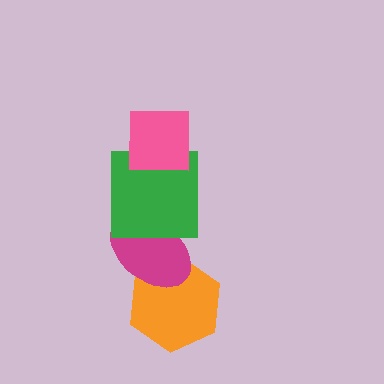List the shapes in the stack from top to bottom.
From top to bottom: the pink square, the green square, the magenta ellipse, the orange hexagon.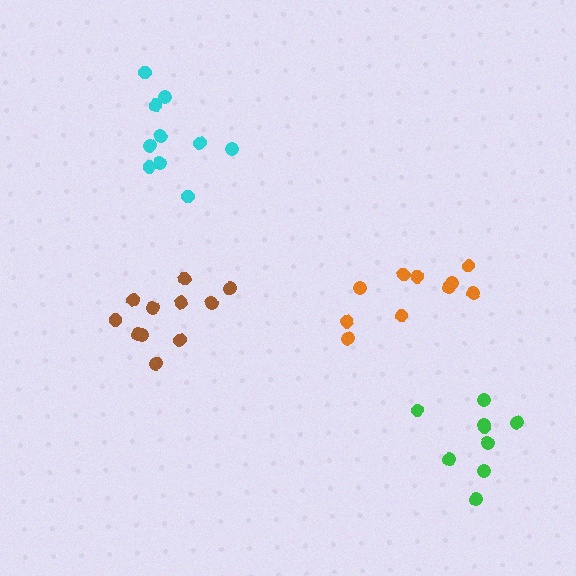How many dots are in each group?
Group 1: 10 dots, Group 2: 11 dots, Group 3: 10 dots, Group 4: 9 dots (40 total).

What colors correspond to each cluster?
The clusters are colored: cyan, brown, orange, green.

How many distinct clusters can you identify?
There are 4 distinct clusters.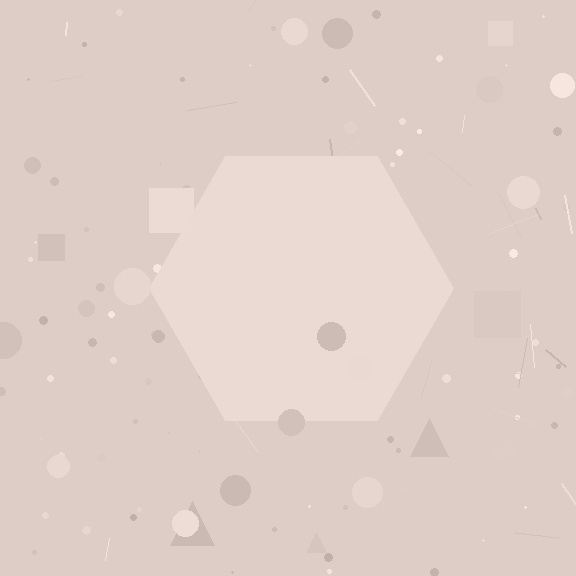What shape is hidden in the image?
A hexagon is hidden in the image.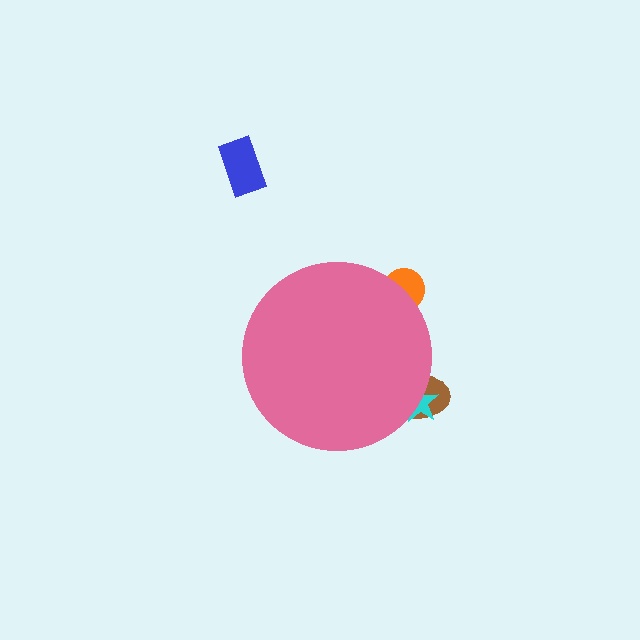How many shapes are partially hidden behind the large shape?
3 shapes are partially hidden.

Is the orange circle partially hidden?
Yes, the orange circle is partially hidden behind the pink circle.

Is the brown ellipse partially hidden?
Yes, the brown ellipse is partially hidden behind the pink circle.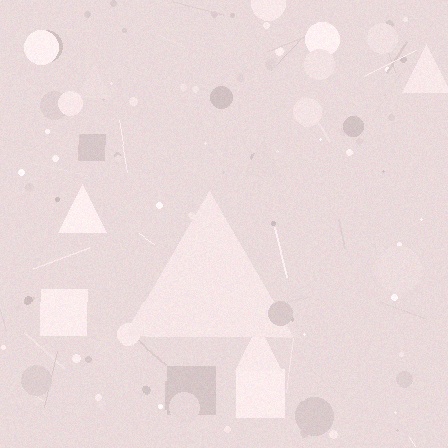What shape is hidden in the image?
A triangle is hidden in the image.